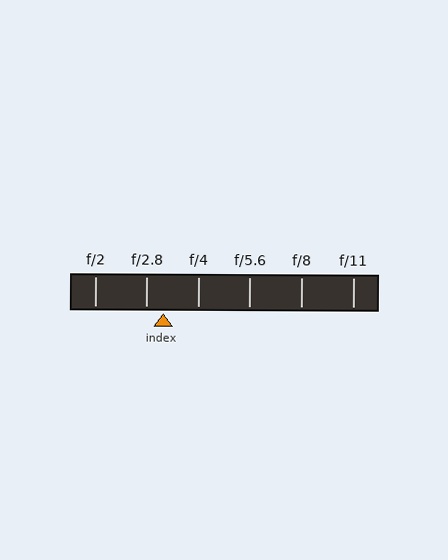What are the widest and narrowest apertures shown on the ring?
The widest aperture shown is f/2 and the narrowest is f/11.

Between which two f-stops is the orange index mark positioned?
The index mark is between f/2.8 and f/4.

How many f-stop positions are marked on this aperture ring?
There are 6 f-stop positions marked.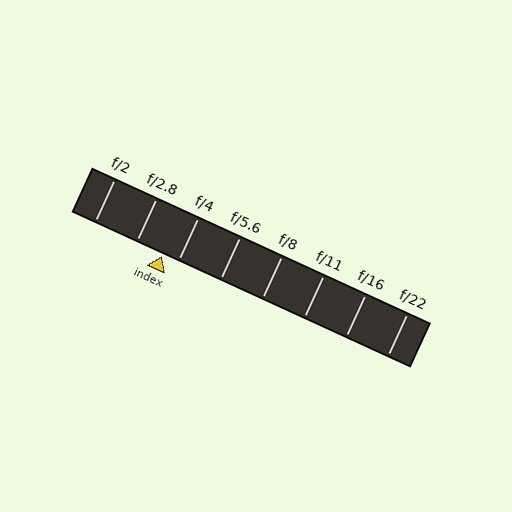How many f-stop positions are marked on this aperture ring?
There are 8 f-stop positions marked.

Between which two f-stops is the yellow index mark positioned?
The index mark is between f/2.8 and f/4.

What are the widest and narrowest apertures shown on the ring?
The widest aperture shown is f/2 and the narrowest is f/22.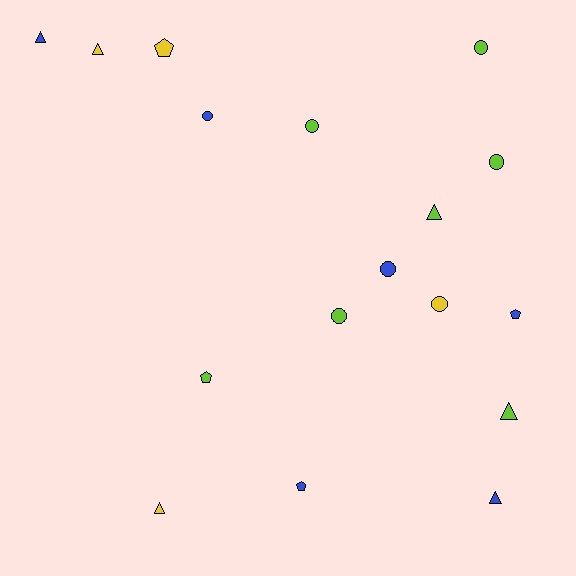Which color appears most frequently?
Lime, with 7 objects.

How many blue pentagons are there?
There are 2 blue pentagons.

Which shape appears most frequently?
Circle, with 7 objects.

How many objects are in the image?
There are 17 objects.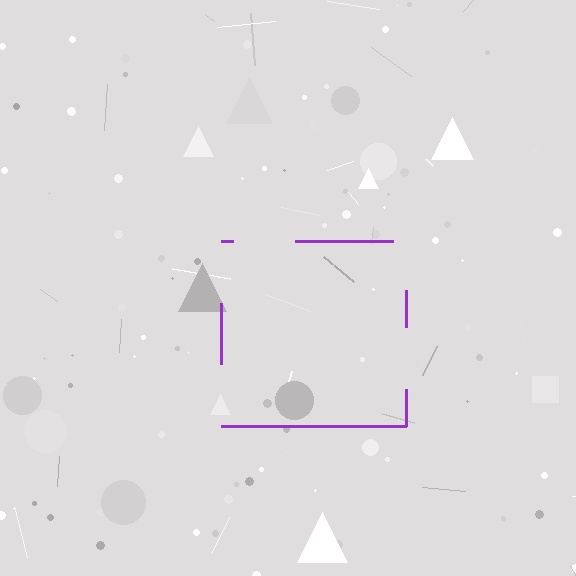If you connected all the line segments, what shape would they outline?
They would outline a square.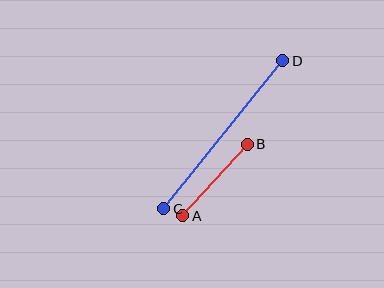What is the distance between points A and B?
The distance is approximately 96 pixels.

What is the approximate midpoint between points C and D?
The midpoint is at approximately (223, 135) pixels.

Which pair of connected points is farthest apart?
Points C and D are farthest apart.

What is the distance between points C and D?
The distance is approximately 190 pixels.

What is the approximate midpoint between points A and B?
The midpoint is at approximately (215, 180) pixels.